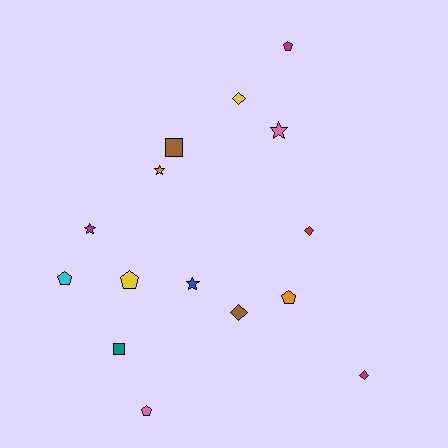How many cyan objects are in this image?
There is 1 cyan object.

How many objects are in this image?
There are 15 objects.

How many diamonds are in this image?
There are 4 diamonds.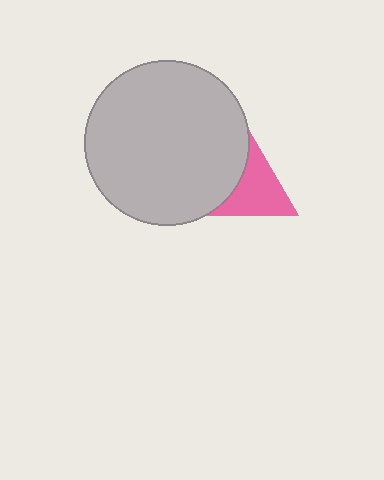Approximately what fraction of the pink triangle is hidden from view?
Roughly 48% of the pink triangle is hidden behind the light gray circle.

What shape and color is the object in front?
The object in front is a light gray circle.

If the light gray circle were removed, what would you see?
You would see the complete pink triangle.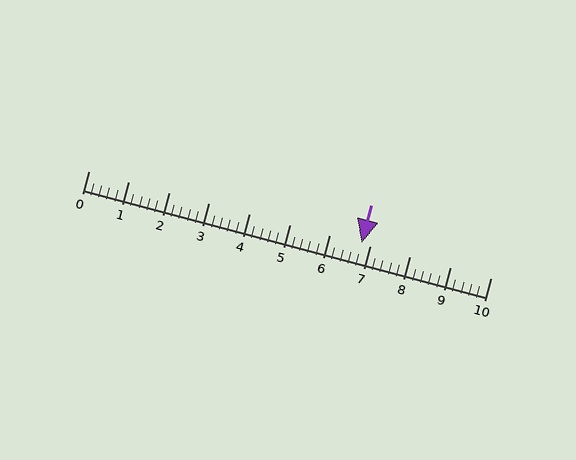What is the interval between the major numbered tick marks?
The major tick marks are spaced 1 units apart.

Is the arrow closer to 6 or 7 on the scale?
The arrow is closer to 7.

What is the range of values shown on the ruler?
The ruler shows values from 0 to 10.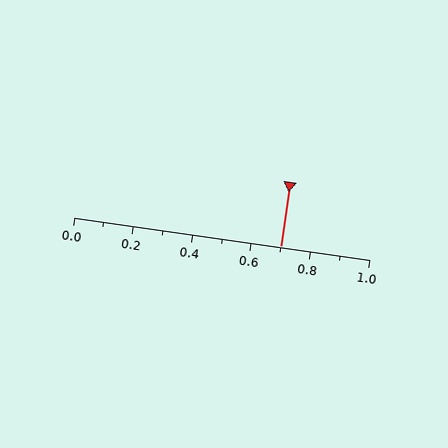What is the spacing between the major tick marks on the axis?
The major ticks are spaced 0.2 apart.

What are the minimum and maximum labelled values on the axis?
The axis runs from 0.0 to 1.0.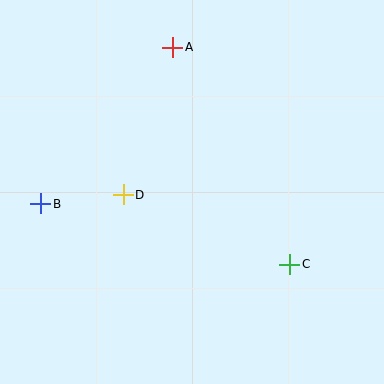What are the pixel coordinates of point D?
Point D is at (123, 195).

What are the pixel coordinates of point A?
Point A is at (173, 47).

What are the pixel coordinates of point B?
Point B is at (41, 204).